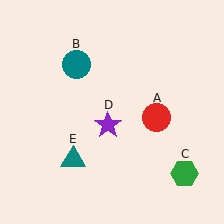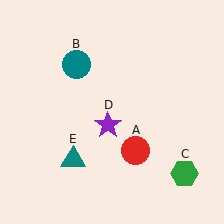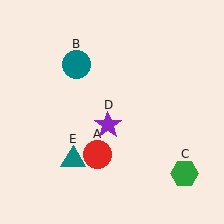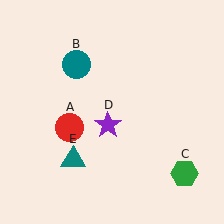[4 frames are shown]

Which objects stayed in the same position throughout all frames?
Teal circle (object B) and green hexagon (object C) and purple star (object D) and teal triangle (object E) remained stationary.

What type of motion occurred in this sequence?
The red circle (object A) rotated clockwise around the center of the scene.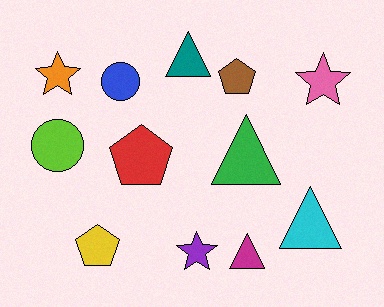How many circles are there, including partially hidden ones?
There are 2 circles.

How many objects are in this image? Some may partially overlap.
There are 12 objects.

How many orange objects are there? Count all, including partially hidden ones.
There is 1 orange object.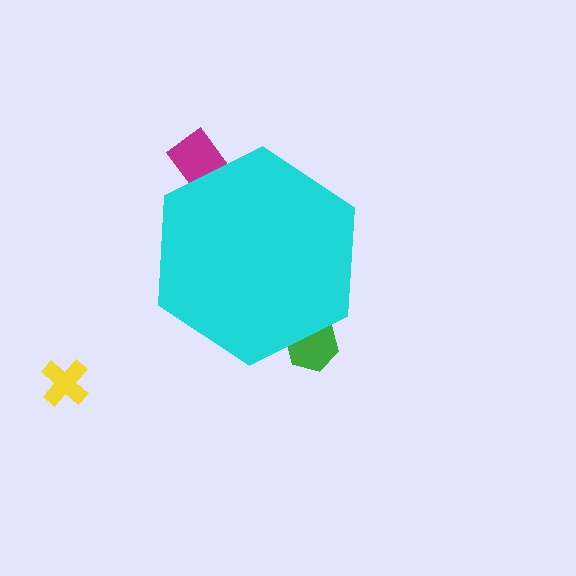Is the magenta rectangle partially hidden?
Yes, the magenta rectangle is partially hidden behind the cyan hexagon.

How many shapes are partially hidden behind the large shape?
2 shapes are partially hidden.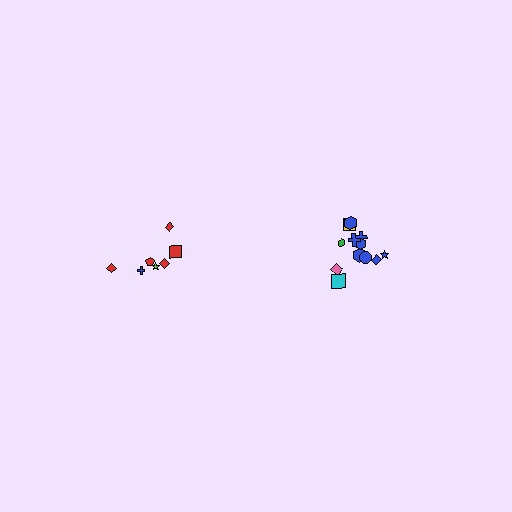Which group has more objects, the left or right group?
The right group.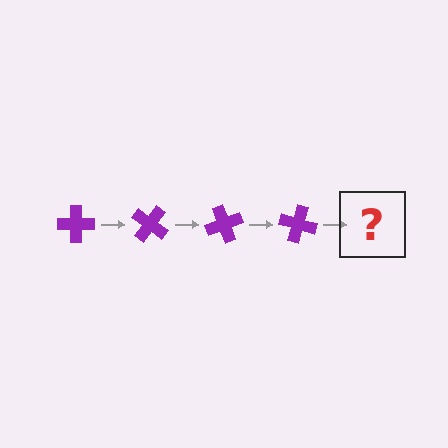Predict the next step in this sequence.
The next step is a purple cross rotated 140 degrees.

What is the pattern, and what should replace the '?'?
The pattern is that the cross rotates 35 degrees each step. The '?' should be a purple cross rotated 140 degrees.